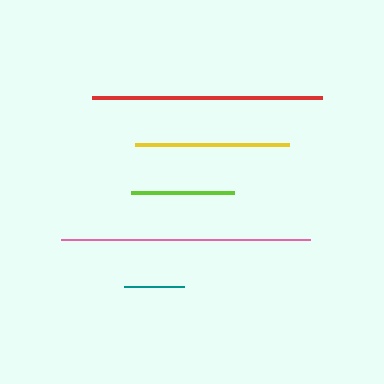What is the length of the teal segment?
The teal segment is approximately 60 pixels long.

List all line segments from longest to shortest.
From longest to shortest: pink, red, yellow, lime, teal.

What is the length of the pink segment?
The pink segment is approximately 249 pixels long.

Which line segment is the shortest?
The teal line is the shortest at approximately 60 pixels.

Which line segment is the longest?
The pink line is the longest at approximately 249 pixels.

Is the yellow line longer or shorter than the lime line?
The yellow line is longer than the lime line.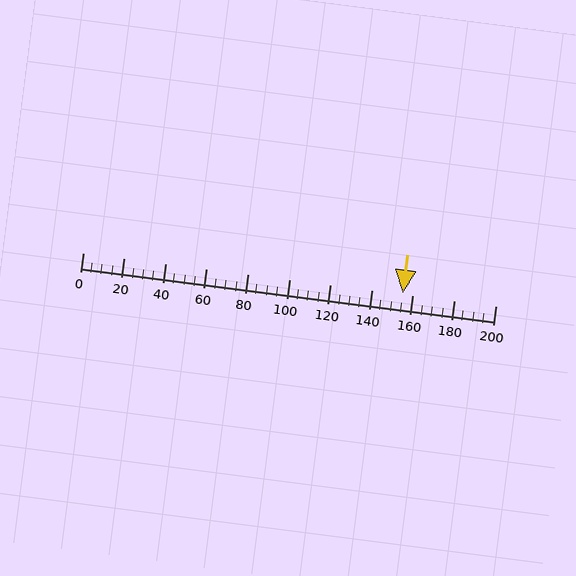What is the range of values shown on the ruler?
The ruler shows values from 0 to 200.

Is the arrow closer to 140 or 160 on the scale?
The arrow is closer to 160.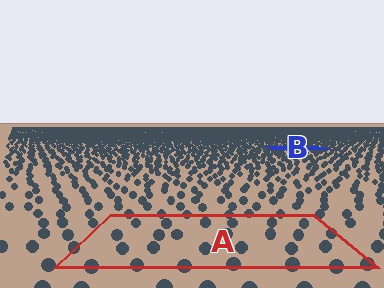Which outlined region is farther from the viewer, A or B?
Region B is farther from the viewer — the texture elements inside it appear smaller and more densely packed.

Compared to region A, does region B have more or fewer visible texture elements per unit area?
Region B has more texture elements per unit area — they are packed more densely because it is farther away.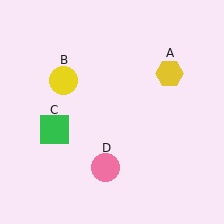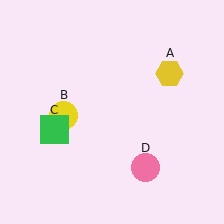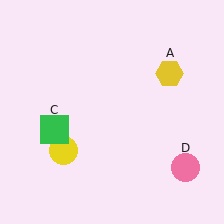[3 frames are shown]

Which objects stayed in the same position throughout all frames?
Yellow hexagon (object A) and green square (object C) remained stationary.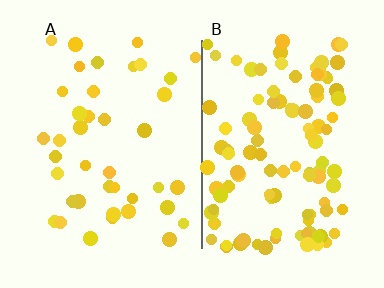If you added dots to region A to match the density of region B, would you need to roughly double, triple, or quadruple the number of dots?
Approximately triple.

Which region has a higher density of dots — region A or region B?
B (the right).